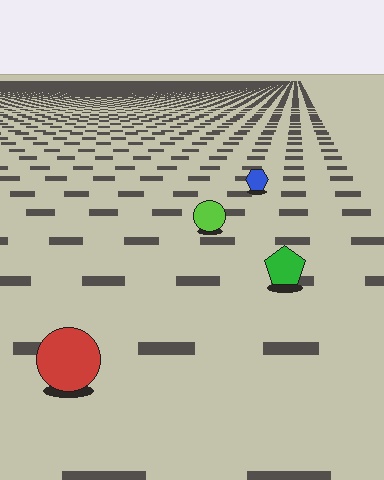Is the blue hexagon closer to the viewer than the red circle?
No. The red circle is closer — you can tell from the texture gradient: the ground texture is coarser near it.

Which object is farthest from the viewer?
The blue hexagon is farthest from the viewer. It appears smaller and the ground texture around it is denser.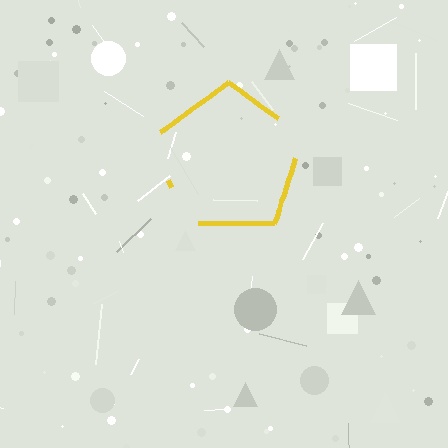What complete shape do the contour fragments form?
The contour fragments form a pentagon.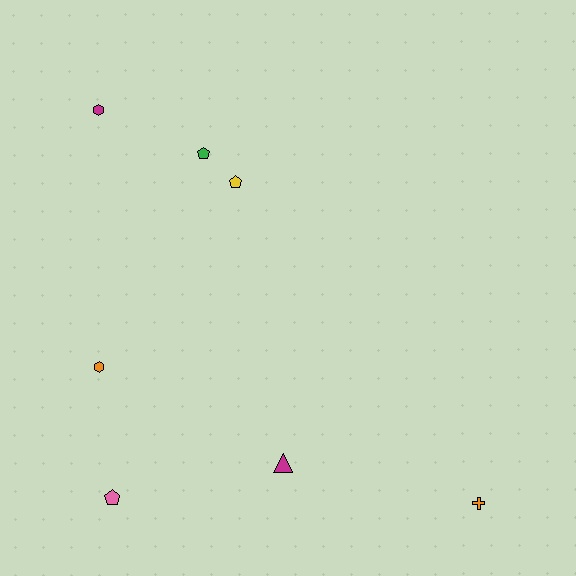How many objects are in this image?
There are 7 objects.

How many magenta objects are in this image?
There are 2 magenta objects.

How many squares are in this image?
There are no squares.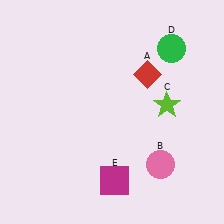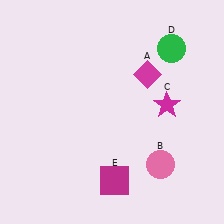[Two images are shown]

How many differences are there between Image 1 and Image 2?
There are 2 differences between the two images.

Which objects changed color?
A changed from red to magenta. C changed from lime to magenta.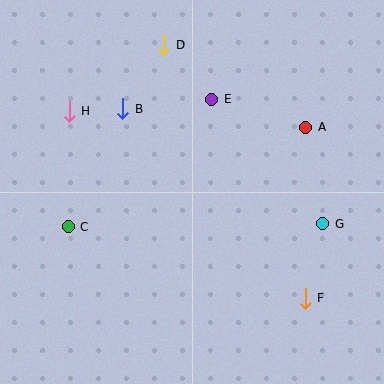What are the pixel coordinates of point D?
Point D is at (164, 45).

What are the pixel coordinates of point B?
Point B is at (123, 109).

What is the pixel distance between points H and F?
The distance between H and F is 301 pixels.